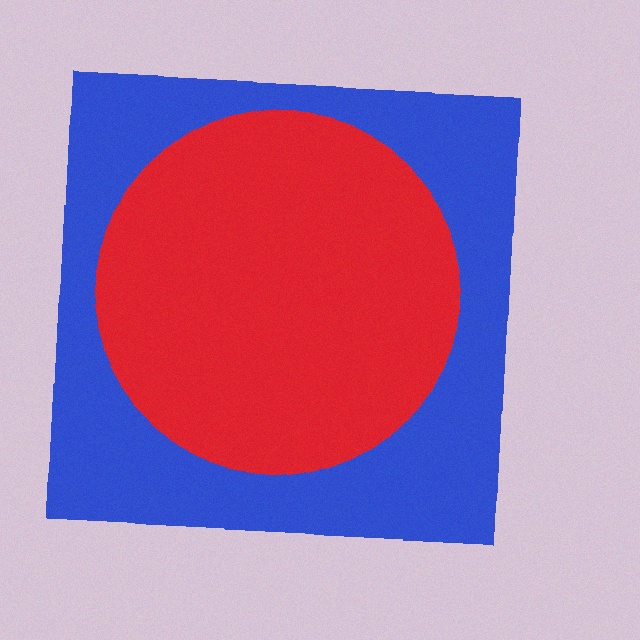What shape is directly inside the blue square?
The red circle.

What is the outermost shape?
The blue square.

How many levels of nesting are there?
2.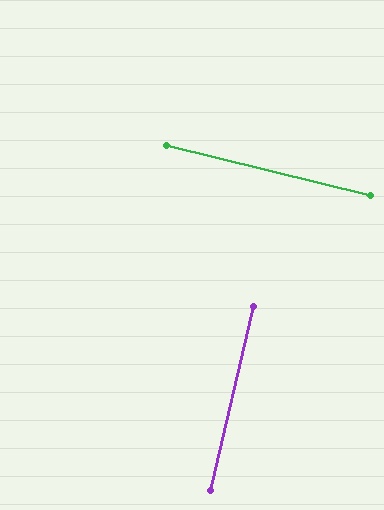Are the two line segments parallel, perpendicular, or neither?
Perpendicular — they meet at approximately 89°.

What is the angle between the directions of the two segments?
Approximately 89 degrees.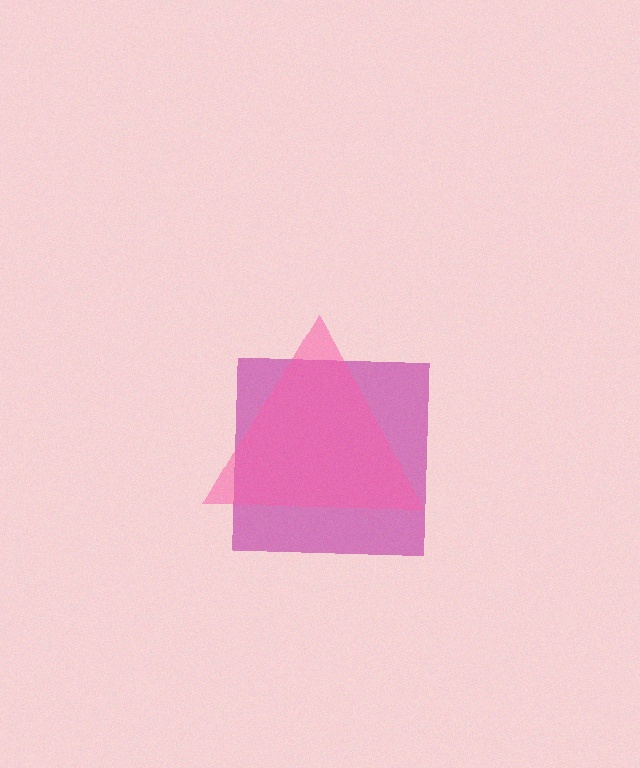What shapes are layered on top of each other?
The layered shapes are: a magenta square, a pink triangle.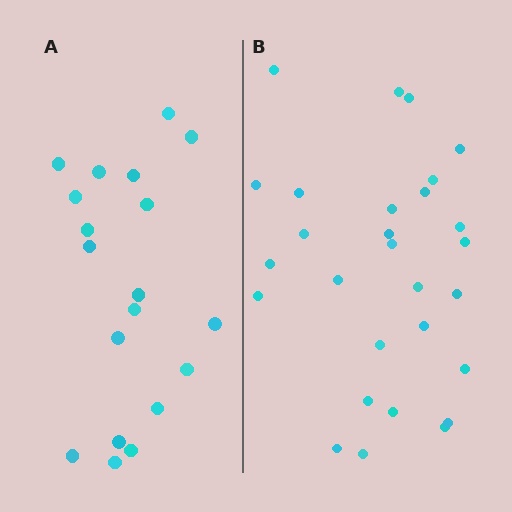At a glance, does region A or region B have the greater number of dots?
Region B (the right region) has more dots.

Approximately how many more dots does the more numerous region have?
Region B has roughly 8 or so more dots than region A.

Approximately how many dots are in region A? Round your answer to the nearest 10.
About 20 dots. (The exact count is 19, which rounds to 20.)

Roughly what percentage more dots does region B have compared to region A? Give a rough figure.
About 45% more.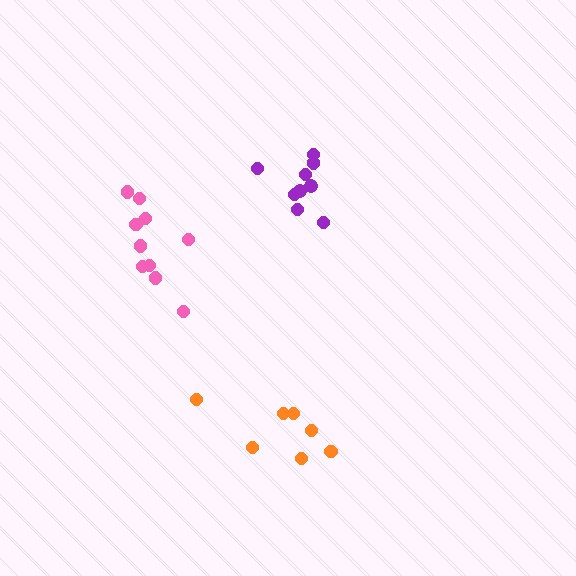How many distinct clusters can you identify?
There are 3 distinct clusters.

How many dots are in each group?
Group 1: 10 dots, Group 2: 7 dots, Group 3: 9 dots (26 total).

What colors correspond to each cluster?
The clusters are colored: pink, orange, purple.